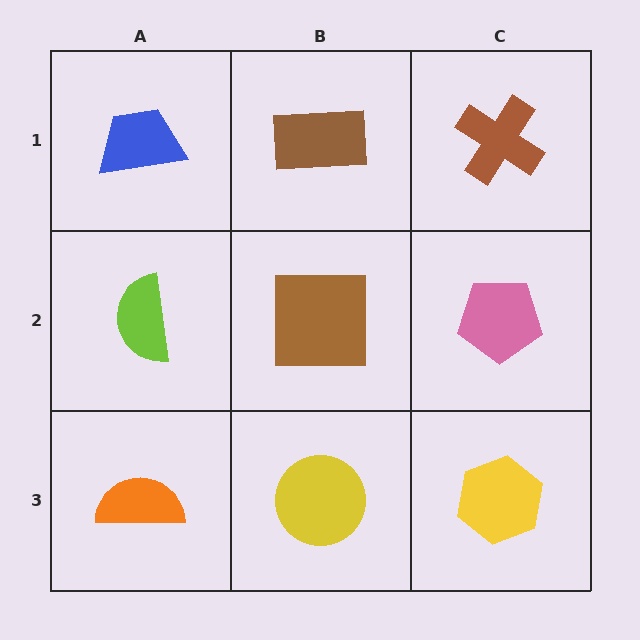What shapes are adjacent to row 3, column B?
A brown square (row 2, column B), an orange semicircle (row 3, column A), a yellow hexagon (row 3, column C).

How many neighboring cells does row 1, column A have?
2.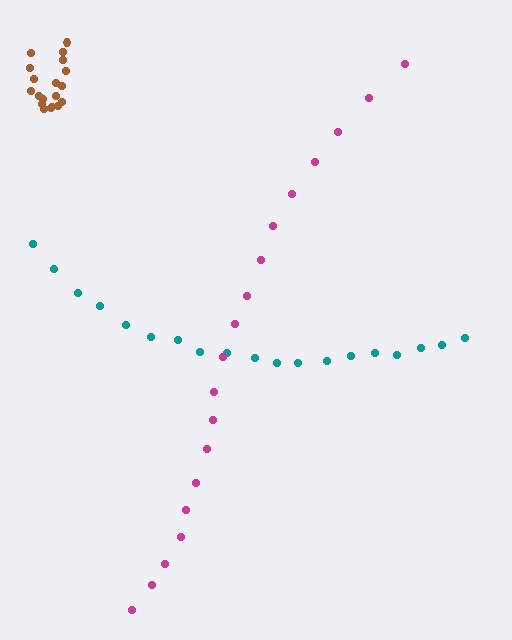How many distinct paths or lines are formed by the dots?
There are 3 distinct paths.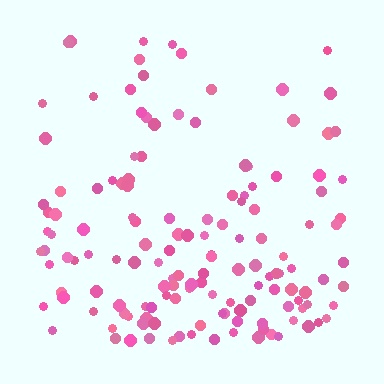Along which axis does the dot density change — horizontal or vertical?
Vertical.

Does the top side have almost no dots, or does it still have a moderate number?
Still a moderate number, just noticeably fewer than the bottom.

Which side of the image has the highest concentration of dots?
The bottom.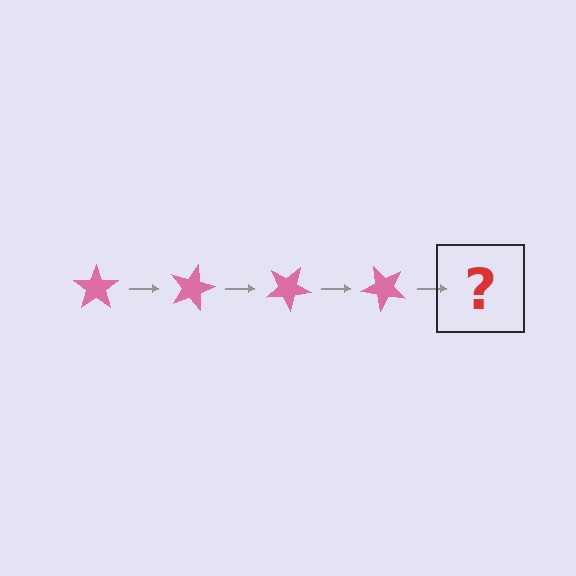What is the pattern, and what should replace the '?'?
The pattern is that the star rotates 15 degrees each step. The '?' should be a pink star rotated 60 degrees.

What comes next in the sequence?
The next element should be a pink star rotated 60 degrees.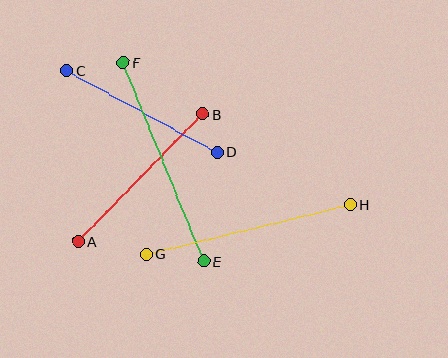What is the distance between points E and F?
The distance is approximately 214 pixels.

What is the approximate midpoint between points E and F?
The midpoint is at approximately (164, 162) pixels.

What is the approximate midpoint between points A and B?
The midpoint is at approximately (141, 178) pixels.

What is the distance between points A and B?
The distance is approximately 178 pixels.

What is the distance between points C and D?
The distance is approximately 171 pixels.